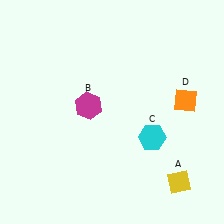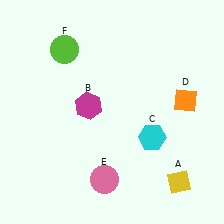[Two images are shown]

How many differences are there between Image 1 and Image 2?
There are 2 differences between the two images.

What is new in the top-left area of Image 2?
A lime circle (F) was added in the top-left area of Image 2.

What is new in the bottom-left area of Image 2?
A pink circle (E) was added in the bottom-left area of Image 2.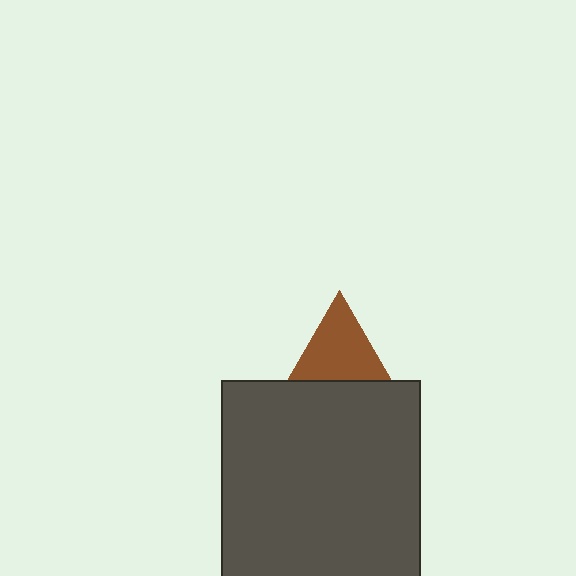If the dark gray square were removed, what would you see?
You would see the complete brown triangle.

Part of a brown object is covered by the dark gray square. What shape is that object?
It is a triangle.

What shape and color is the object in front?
The object in front is a dark gray square.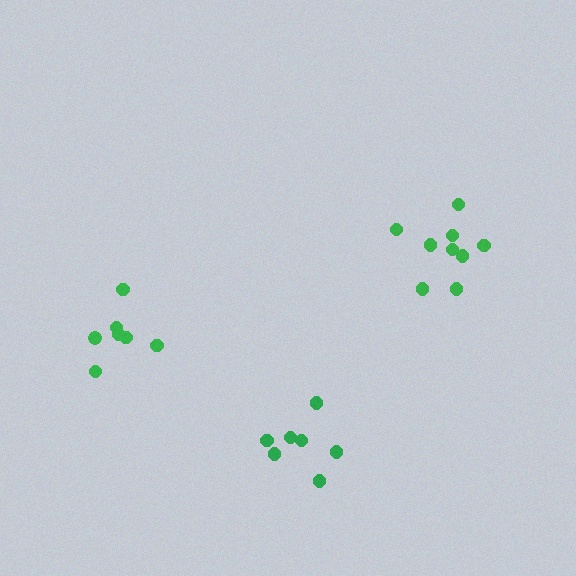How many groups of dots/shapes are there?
There are 3 groups.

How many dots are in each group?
Group 1: 7 dots, Group 2: 9 dots, Group 3: 7 dots (23 total).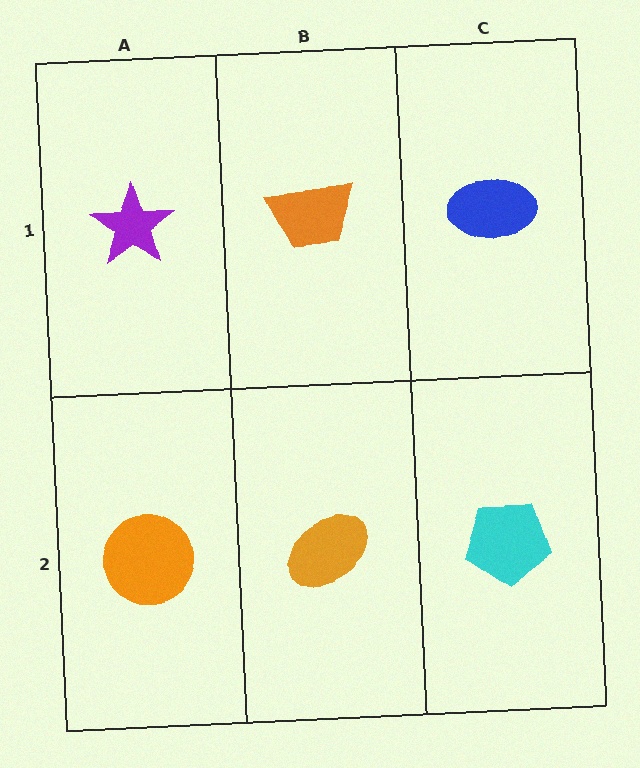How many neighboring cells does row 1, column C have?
2.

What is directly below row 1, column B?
An orange ellipse.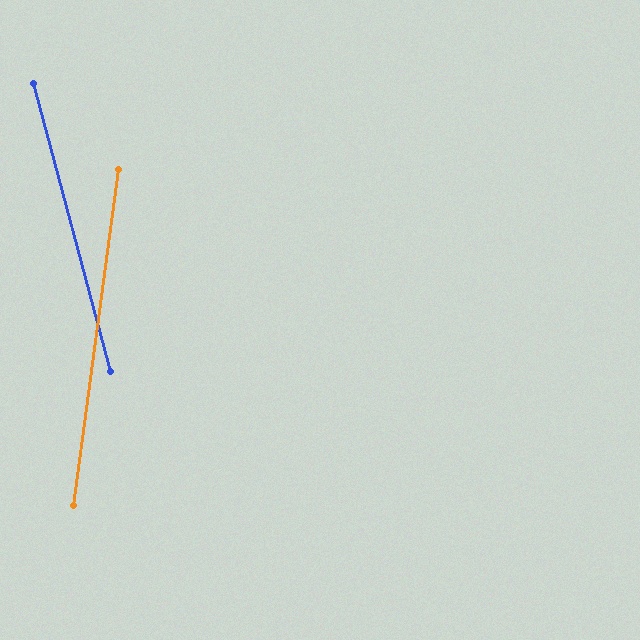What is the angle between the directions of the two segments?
Approximately 22 degrees.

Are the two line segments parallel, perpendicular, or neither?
Neither parallel nor perpendicular — they differ by about 22°.